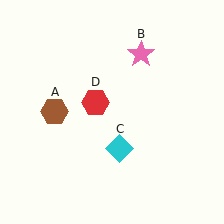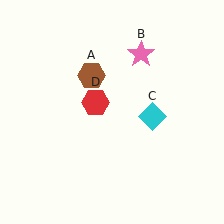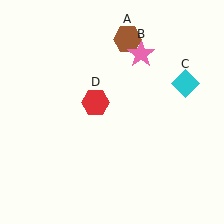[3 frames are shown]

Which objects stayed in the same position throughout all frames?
Pink star (object B) and red hexagon (object D) remained stationary.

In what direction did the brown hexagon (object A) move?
The brown hexagon (object A) moved up and to the right.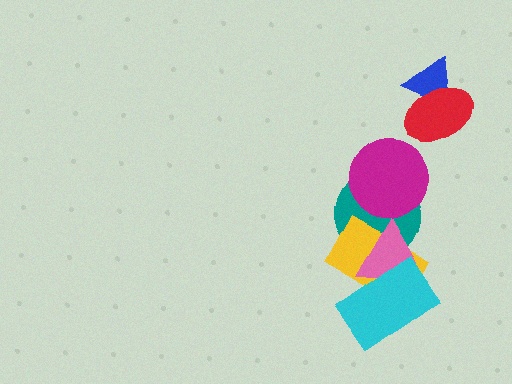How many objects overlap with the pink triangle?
3 objects overlap with the pink triangle.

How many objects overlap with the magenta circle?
1 object overlaps with the magenta circle.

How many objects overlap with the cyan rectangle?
2 objects overlap with the cyan rectangle.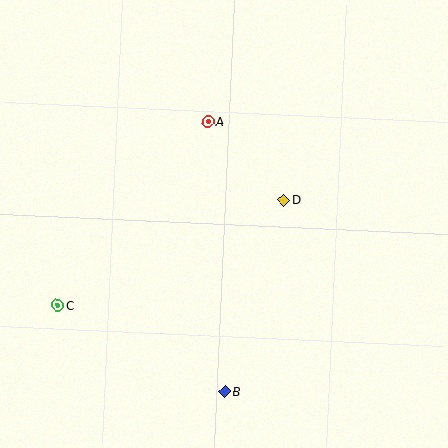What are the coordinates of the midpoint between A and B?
The midpoint between A and B is at (216, 256).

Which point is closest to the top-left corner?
Point A is closest to the top-left corner.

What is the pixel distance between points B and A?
The distance between B and A is 270 pixels.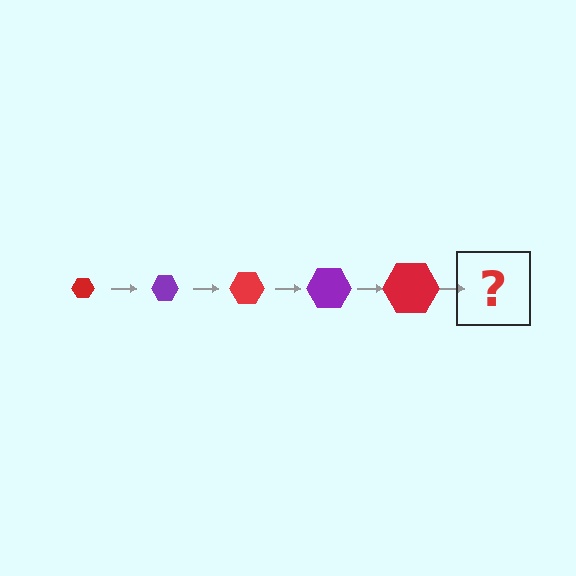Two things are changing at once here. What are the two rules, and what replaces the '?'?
The two rules are that the hexagon grows larger each step and the color cycles through red and purple. The '?' should be a purple hexagon, larger than the previous one.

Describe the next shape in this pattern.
It should be a purple hexagon, larger than the previous one.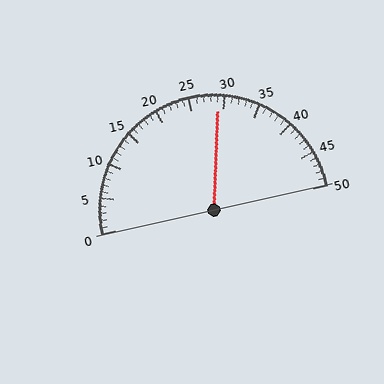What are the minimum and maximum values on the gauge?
The gauge ranges from 0 to 50.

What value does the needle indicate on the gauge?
The needle indicates approximately 29.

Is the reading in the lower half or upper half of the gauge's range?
The reading is in the upper half of the range (0 to 50).